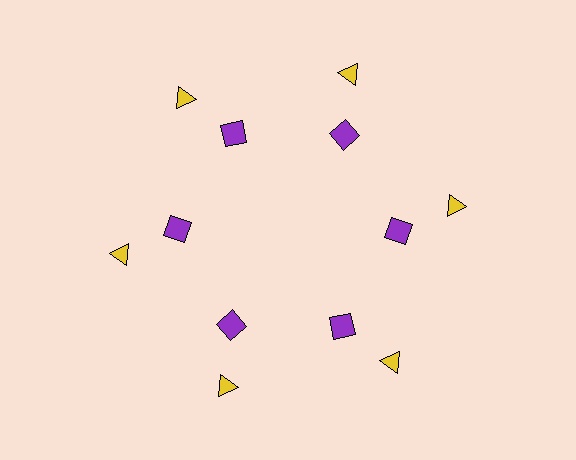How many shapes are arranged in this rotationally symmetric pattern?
There are 12 shapes, arranged in 6 groups of 2.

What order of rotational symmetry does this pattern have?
This pattern has 6-fold rotational symmetry.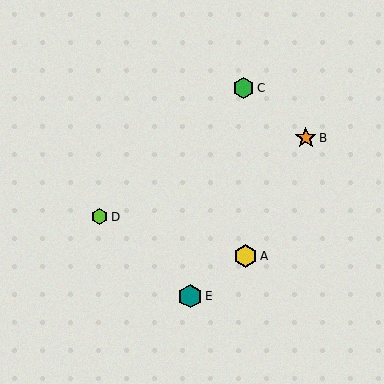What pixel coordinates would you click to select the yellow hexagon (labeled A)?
Click at (245, 256) to select the yellow hexagon A.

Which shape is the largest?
The teal hexagon (labeled E) is the largest.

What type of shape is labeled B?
Shape B is an orange star.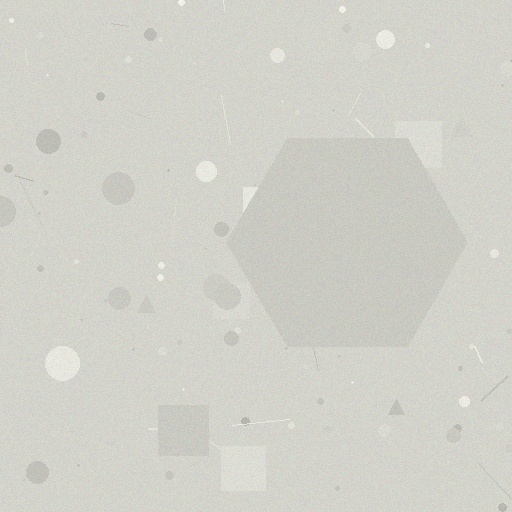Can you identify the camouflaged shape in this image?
The camouflaged shape is a hexagon.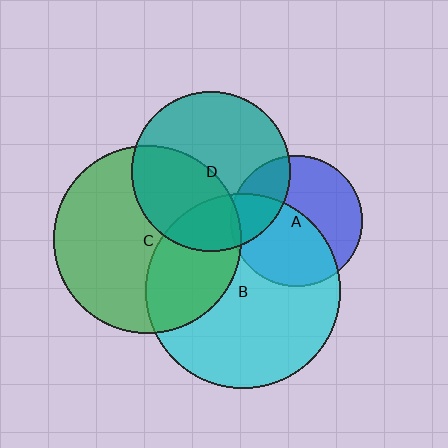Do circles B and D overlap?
Yes.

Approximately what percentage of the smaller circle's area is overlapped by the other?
Approximately 25%.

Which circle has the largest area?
Circle B (cyan).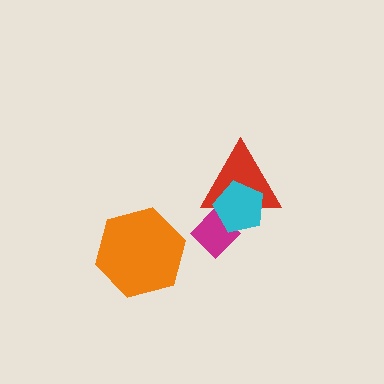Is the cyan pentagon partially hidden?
No, no other shape covers it.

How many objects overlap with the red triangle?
2 objects overlap with the red triangle.